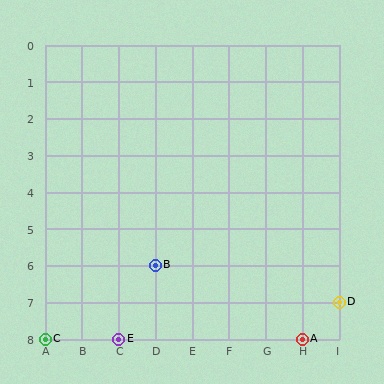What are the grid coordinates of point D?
Point D is at grid coordinates (I, 7).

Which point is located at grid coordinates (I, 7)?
Point D is at (I, 7).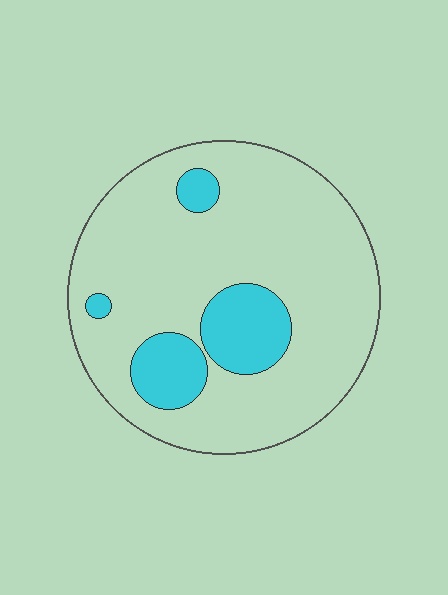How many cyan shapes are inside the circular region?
4.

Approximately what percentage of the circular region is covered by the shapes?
Approximately 15%.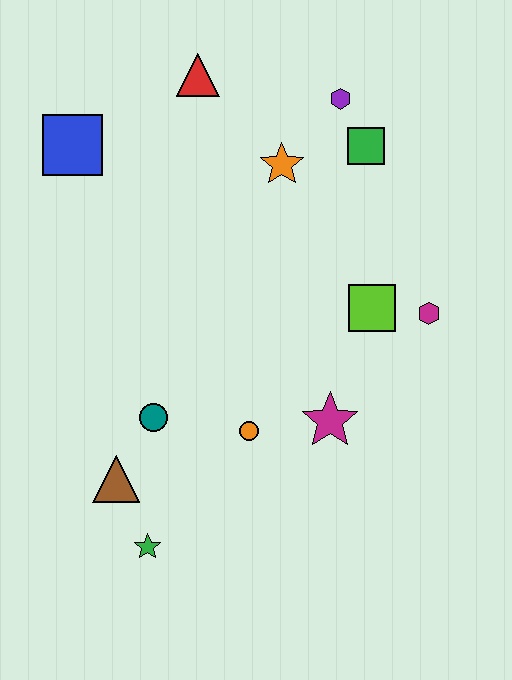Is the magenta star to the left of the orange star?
No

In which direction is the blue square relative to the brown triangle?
The blue square is above the brown triangle.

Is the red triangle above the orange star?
Yes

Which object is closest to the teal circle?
The brown triangle is closest to the teal circle.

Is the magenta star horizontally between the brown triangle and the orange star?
No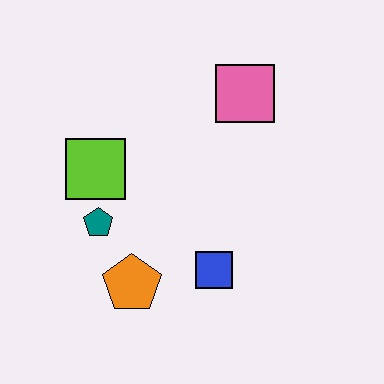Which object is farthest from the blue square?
The pink square is farthest from the blue square.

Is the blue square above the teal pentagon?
No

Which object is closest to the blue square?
The orange pentagon is closest to the blue square.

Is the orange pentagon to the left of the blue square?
Yes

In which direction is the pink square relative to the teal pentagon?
The pink square is to the right of the teal pentagon.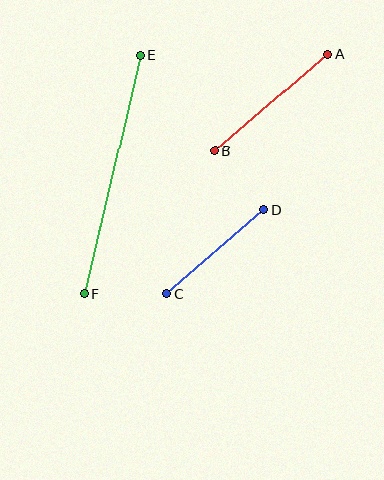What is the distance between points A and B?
The distance is approximately 149 pixels.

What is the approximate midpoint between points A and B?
The midpoint is at approximately (271, 102) pixels.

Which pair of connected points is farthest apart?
Points E and F are farthest apart.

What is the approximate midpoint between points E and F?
The midpoint is at approximately (112, 175) pixels.